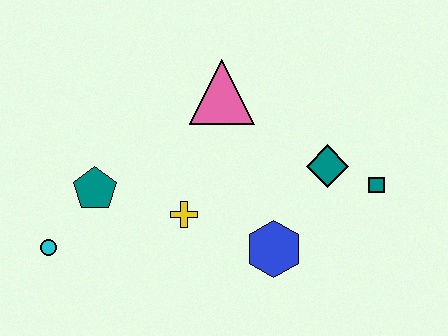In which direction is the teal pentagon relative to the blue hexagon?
The teal pentagon is to the left of the blue hexagon.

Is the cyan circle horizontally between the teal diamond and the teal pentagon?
No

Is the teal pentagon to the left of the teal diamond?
Yes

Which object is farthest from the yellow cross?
The teal square is farthest from the yellow cross.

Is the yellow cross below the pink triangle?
Yes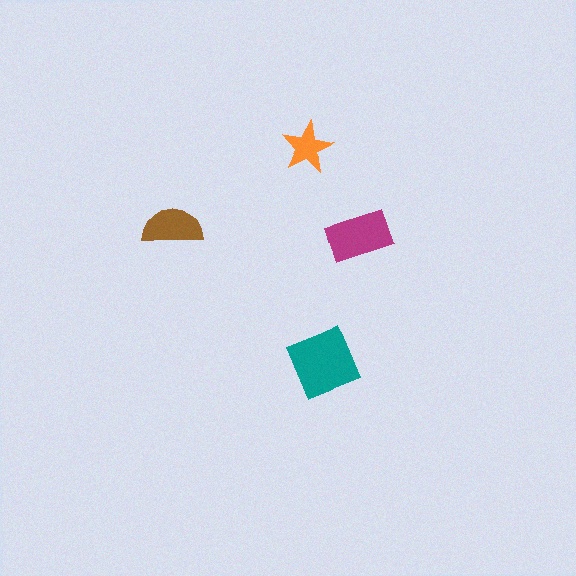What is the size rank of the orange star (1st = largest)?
4th.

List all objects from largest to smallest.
The teal diamond, the magenta rectangle, the brown semicircle, the orange star.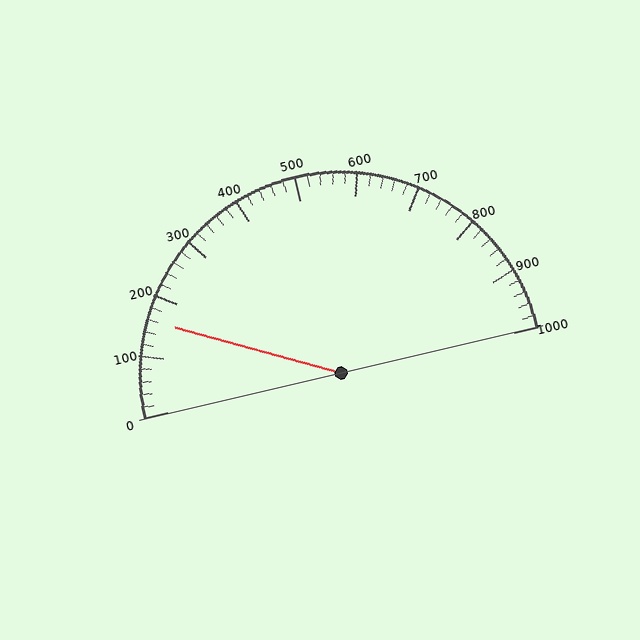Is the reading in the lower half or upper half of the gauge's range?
The reading is in the lower half of the range (0 to 1000).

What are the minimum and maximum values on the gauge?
The gauge ranges from 0 to 1000.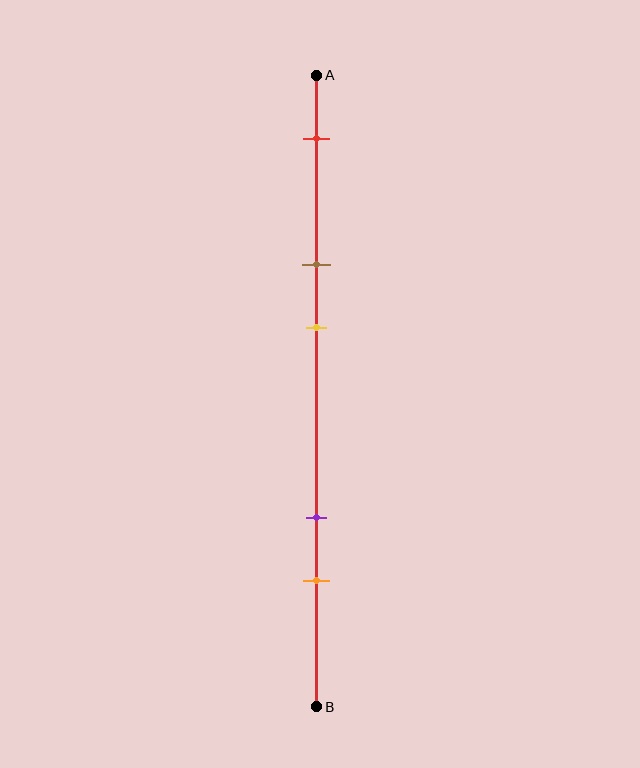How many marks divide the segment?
There are 5 marks dividing the segment.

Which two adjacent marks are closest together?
The brown and yellow marks are the closest adjacent pair.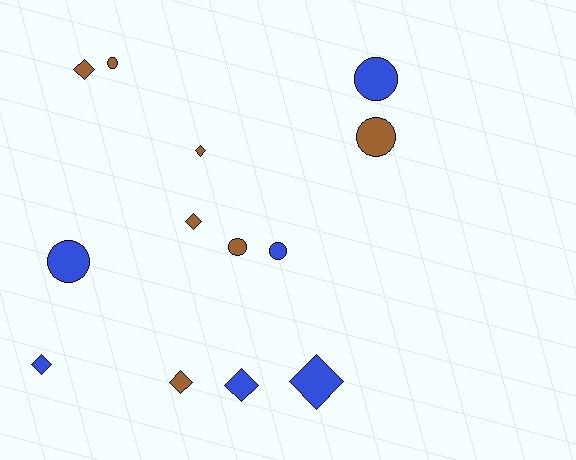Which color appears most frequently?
Brown, with 7 objects.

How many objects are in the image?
There are 13 objects.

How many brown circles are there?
There are 3 brown circles.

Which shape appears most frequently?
Diamond, with 7 objects.